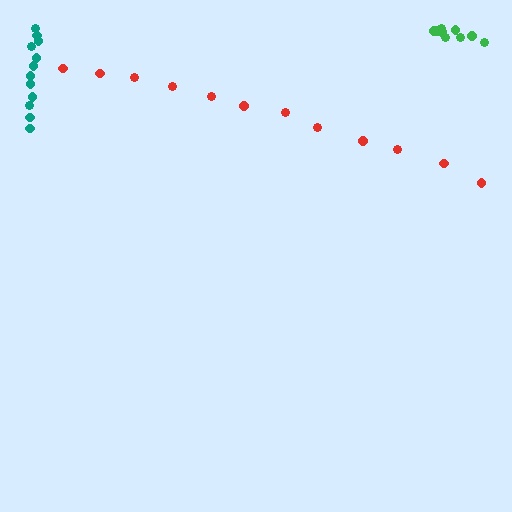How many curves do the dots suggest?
There are 3 distinct paths.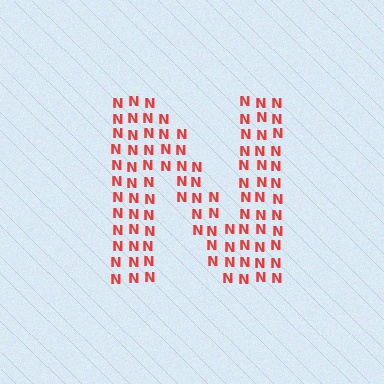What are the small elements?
The small elements are letter N's.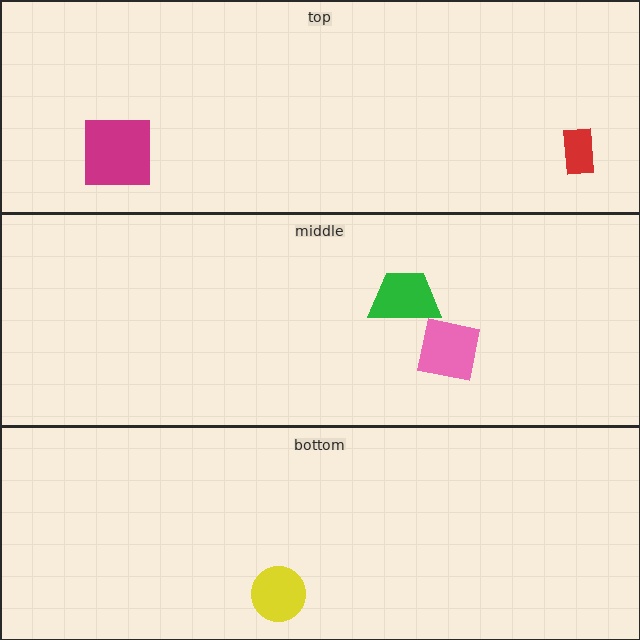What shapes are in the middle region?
The pink square, the green trapezoid.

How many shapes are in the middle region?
2.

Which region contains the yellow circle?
The bottom region.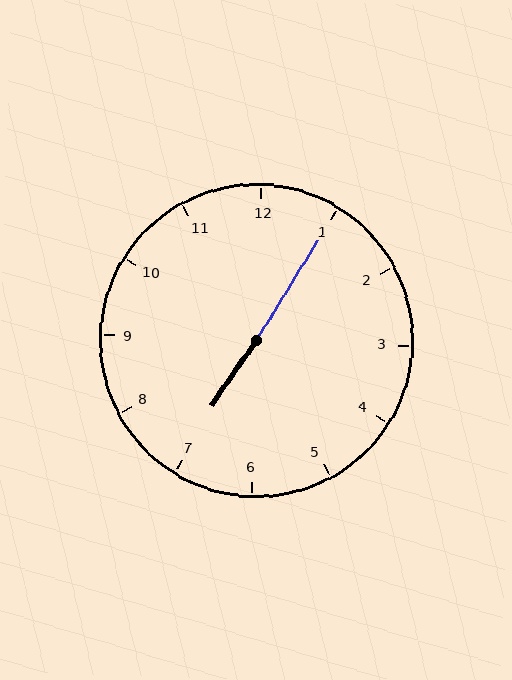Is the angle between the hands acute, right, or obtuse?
It is obtuse.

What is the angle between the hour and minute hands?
Approximately 178 degrees.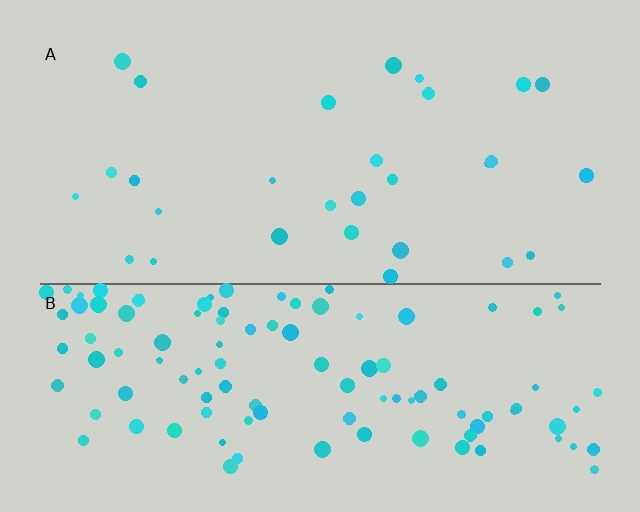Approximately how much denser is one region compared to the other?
Approximately 4.0× — region B over region A.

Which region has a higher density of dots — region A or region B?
B (the bottom).